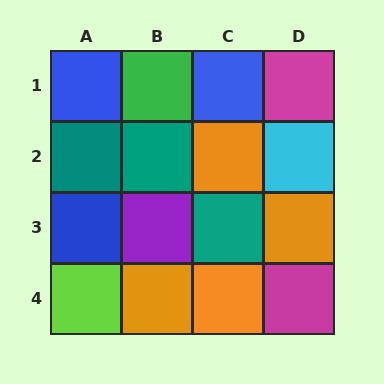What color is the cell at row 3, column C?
Teal.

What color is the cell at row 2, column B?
Teal.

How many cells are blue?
3 cells are blue.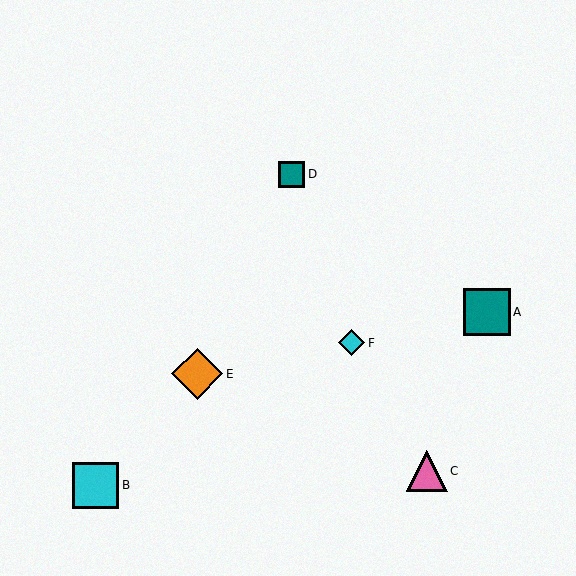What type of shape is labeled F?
Shape F is a cyan diamond.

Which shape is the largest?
The orange diamond (labeled E) is the largest.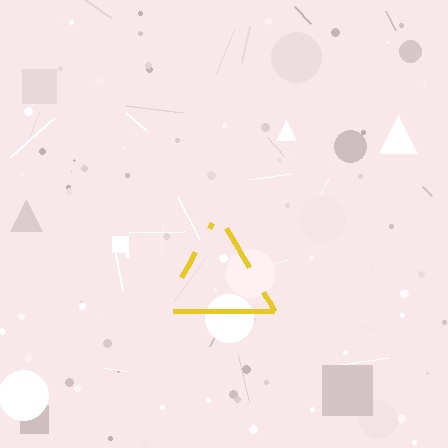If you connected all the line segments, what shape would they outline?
They would outline a triangle.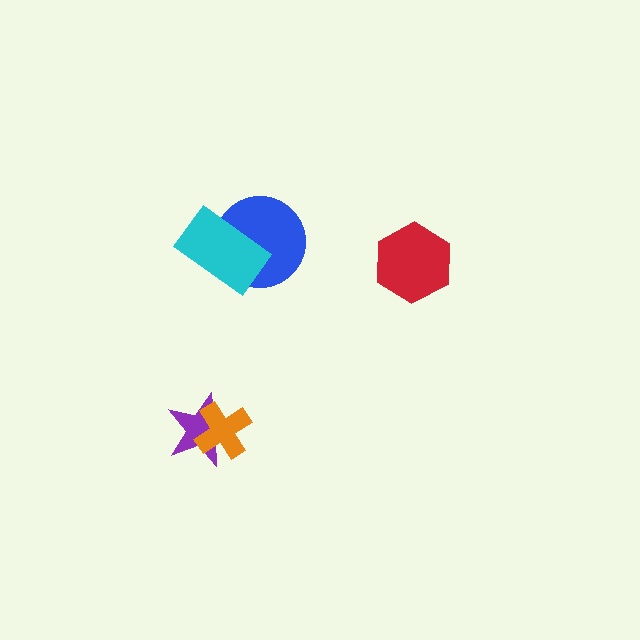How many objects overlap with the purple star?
1 object overlaps with the purple star.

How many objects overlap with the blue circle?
1 object overlaps with the blue circle.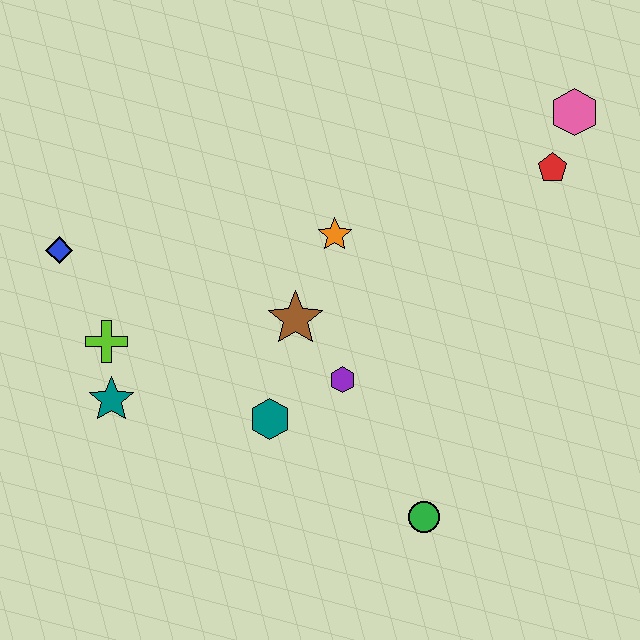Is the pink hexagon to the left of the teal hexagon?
No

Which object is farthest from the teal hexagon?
The pink hexagon is farthest from the teal hexagon.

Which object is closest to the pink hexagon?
The red pentagon is closest to the pink hexagon.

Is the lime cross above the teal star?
Yes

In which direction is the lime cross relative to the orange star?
The lime cross is to the left of the orange star.